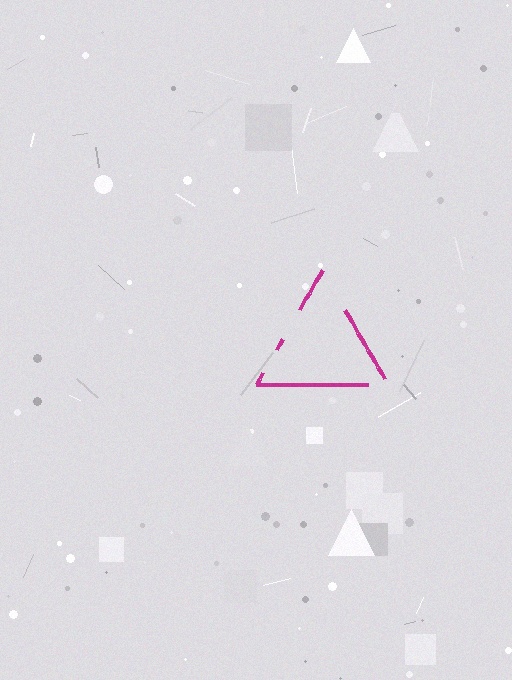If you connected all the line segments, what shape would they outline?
They would outline a triangle.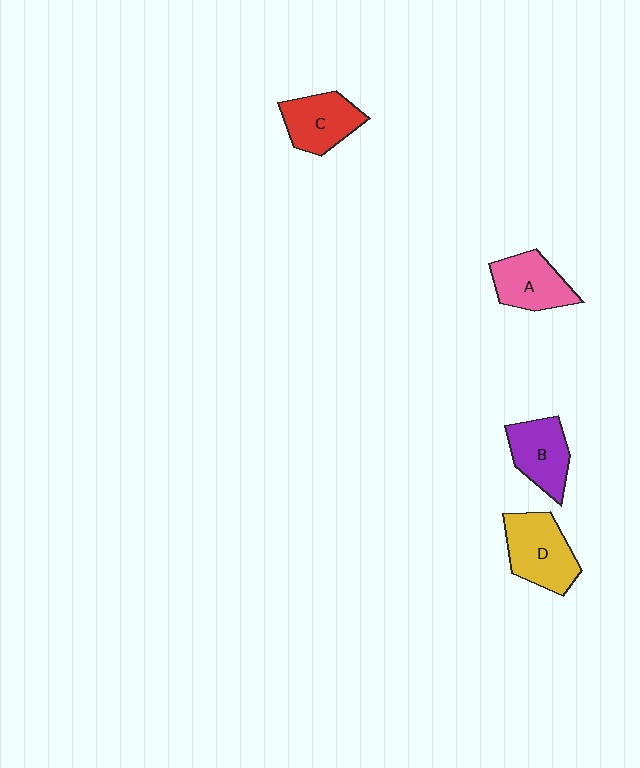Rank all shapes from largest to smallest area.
From largest to smallest: D (yellow), C (red), B (purple), A (pink).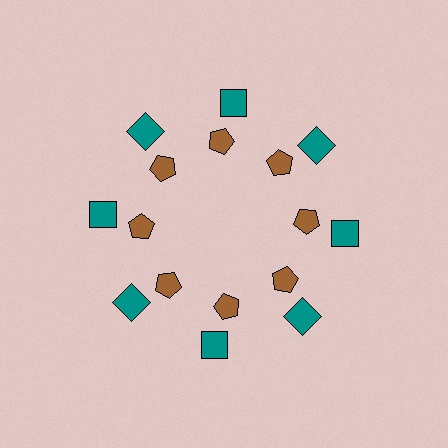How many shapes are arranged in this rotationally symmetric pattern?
There are 16 shapes, arranged in 8 groups of 2.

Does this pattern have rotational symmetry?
Yes, this pattern has 8-fold rotational symmetry. It looks the same after rotating 45 degrees around the center.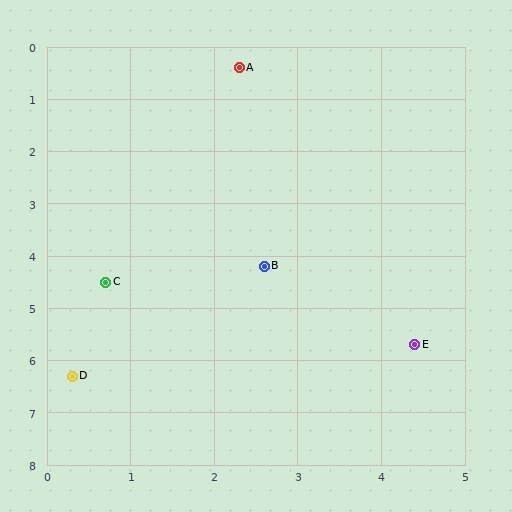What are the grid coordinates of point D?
Point D is at approximately (0.3, 6.3).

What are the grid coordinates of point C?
Point C is at approximately (0.7, 4.5).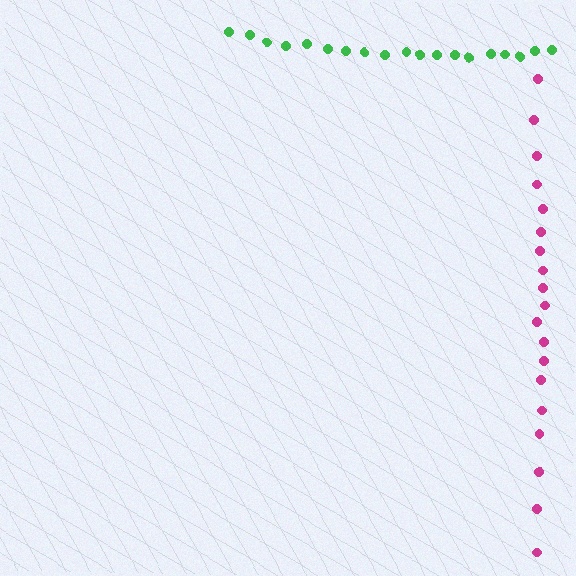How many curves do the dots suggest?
There are 2 distinct paths.